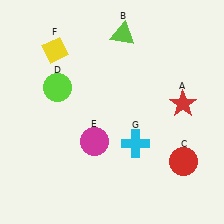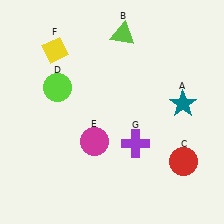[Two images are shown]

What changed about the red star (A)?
In Image 1, A is red. In Image 2, it changed to teal.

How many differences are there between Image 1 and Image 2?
There are 2 differences between the two images.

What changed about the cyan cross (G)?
In Image 1, G is cyan. In Image 2, it changed to purple.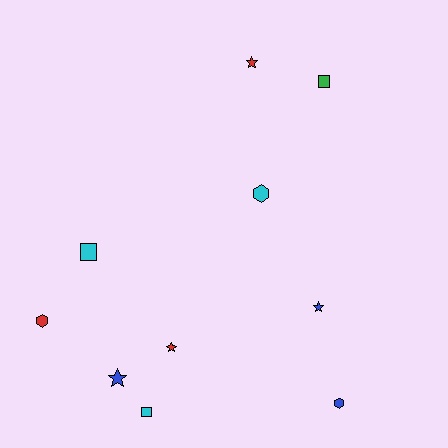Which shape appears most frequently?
Star, with 4 objects.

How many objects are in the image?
There are 10 objects.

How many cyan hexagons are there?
There is 1 cyan hexagon.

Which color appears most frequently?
Blue, with 3 objects.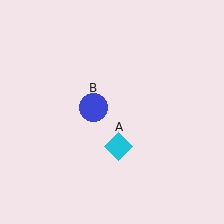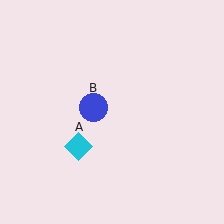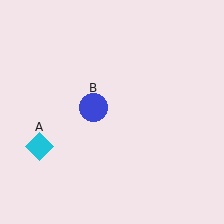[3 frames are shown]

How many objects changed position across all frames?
1 object changed position: cyan diamond (object A).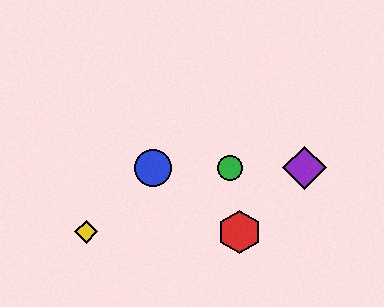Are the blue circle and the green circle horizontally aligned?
Yes, both are at y≈168.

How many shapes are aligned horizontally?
3 shapes (the blue circle, the green circle, the purple diamond) are aligned horizontally.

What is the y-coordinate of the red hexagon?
The red hexagon is at y≈232.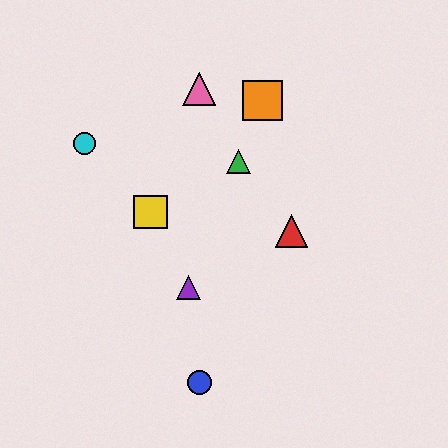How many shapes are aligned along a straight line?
3 shapes (the green triangle, the purple triangle, the orange square) are aligned along a straight line.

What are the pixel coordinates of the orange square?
The orange square is at (263, 101).